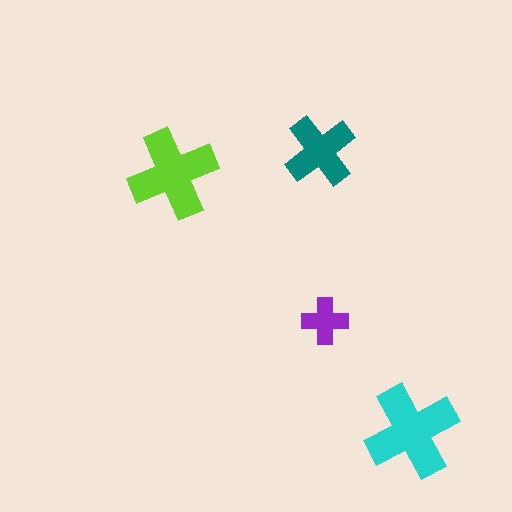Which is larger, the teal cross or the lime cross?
The lime one.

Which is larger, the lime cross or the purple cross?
The lime one.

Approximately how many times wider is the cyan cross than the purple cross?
About 2 times wider.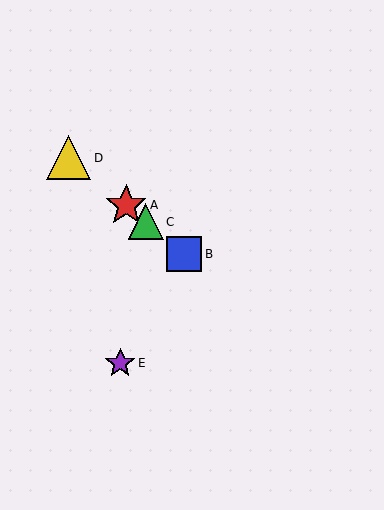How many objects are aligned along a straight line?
4 objects (A, B, C, D) are aligned along a straight line.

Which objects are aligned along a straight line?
Objects A, B, C, D are aligned along a straight line.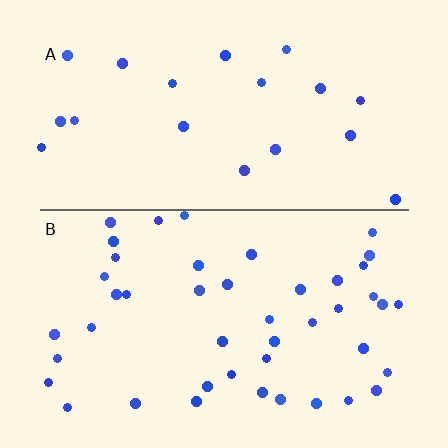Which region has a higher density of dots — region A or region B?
B (the bottom).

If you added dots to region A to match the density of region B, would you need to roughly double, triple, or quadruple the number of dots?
Approximately double.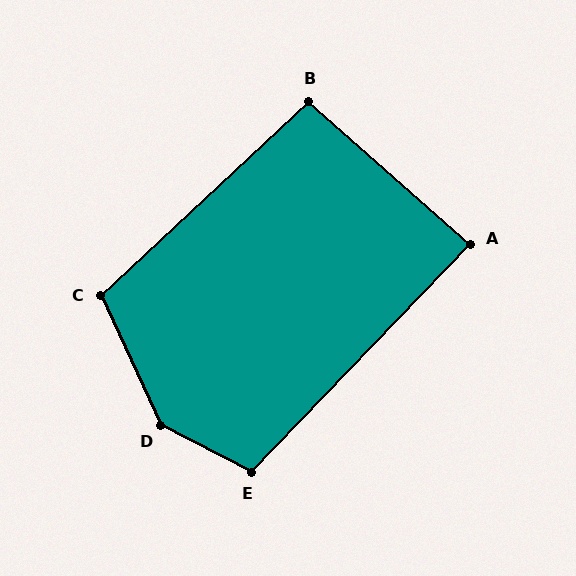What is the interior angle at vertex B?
Approximately 96 degrees (obtuse).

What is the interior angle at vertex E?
Approximately 107 degrees (obtuse).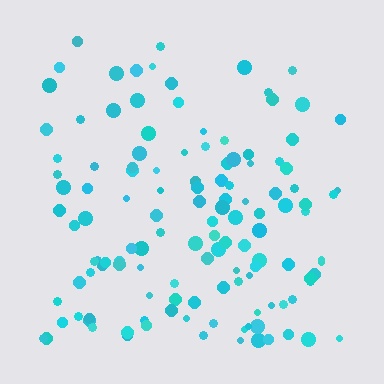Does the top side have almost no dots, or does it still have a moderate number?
Still a moderate number, just noticeably fewer than the bottom.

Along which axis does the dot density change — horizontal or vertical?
Vertical.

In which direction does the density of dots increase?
From top to bottom, with the bottom side densest.